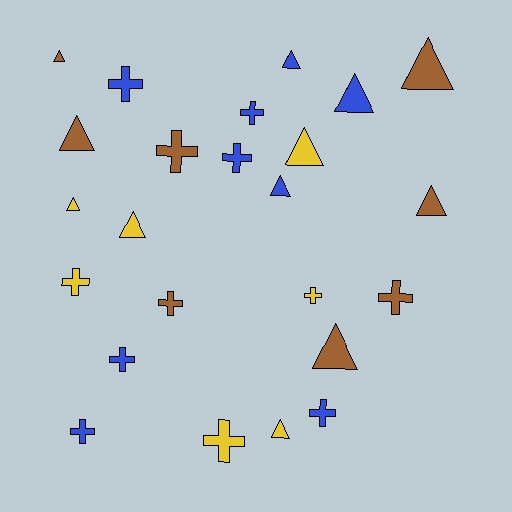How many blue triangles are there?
There are 3 blue triangles.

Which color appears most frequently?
Blue, with 9 objects.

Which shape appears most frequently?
Triangle, with 12 objects.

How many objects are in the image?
There are 24 objects.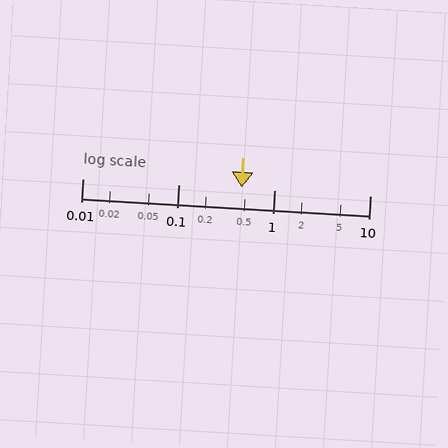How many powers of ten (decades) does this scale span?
The scale spans 3 decades, from 0.01 to 10.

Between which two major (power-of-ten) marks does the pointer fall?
The pointer is between 0.1 and 1.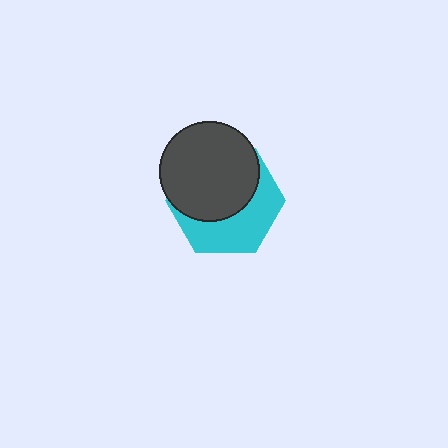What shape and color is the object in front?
The object in front is a dark gray circle.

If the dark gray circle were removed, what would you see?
You would see the complete cyan hexagon.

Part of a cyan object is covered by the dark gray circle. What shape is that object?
It is a hexagon.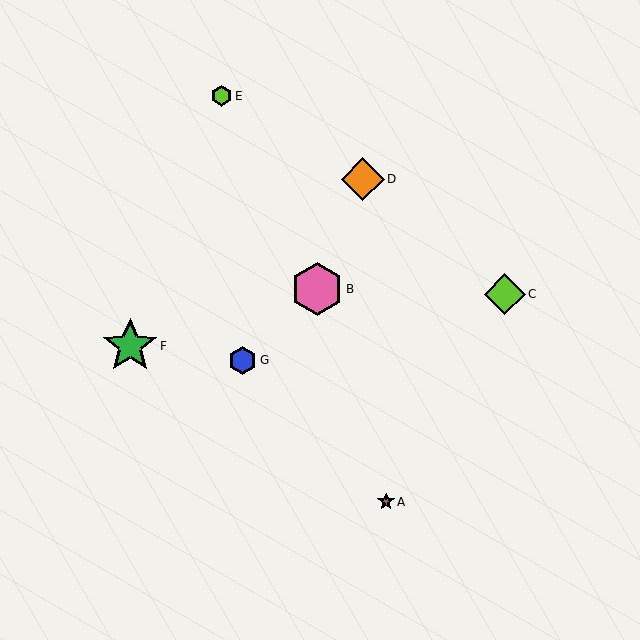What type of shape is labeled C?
Shape C is a lime diamond.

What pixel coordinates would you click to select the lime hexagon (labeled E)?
Click at (222, 96) to select the lime hexagon E.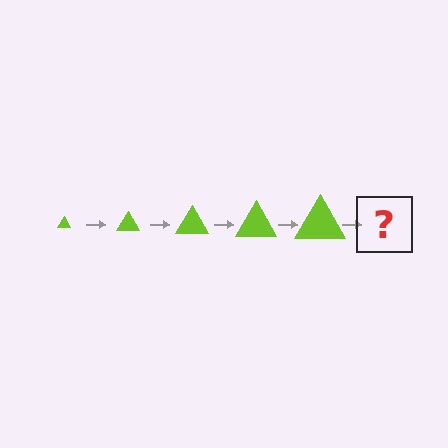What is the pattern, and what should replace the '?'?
The pattern is that the triangle gets progressively larger each step. The '?' should be a lime triangle, larger than the previous one.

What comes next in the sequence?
The next element should be a lime triangle, larger than the previous one.